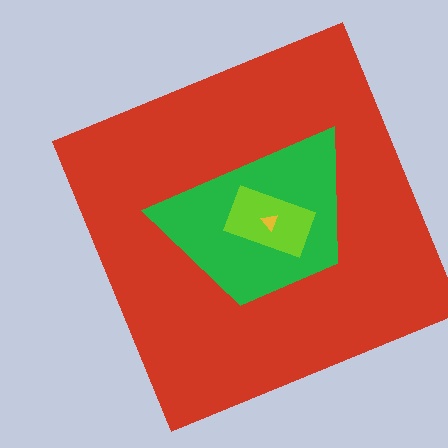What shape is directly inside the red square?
The green trapezoid.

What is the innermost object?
The yellow triangle.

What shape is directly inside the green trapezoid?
The lime rectangle.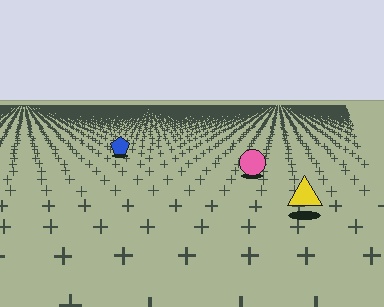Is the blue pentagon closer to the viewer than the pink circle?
No. The pink circle is closer — you can tell from the texture gradient: the ground texture is coarser near it.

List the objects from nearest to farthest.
From nearest to farthest: the yellow triangle, the pink circle, the blue pentagon.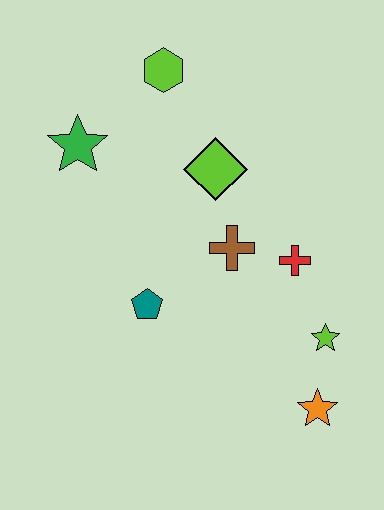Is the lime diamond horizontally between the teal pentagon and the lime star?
Yes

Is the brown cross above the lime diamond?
No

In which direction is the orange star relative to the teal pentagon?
The orange star is to the right of the teal pentagon.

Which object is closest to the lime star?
The orange star is closest to the lime star.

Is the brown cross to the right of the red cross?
No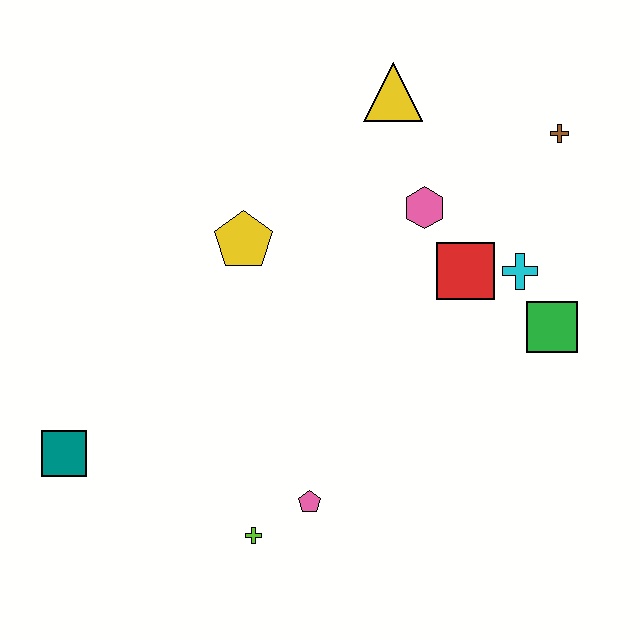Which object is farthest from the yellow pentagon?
The brown cross is farthest from the yellow pentagon.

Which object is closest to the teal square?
The lime cross is closest to the teal square.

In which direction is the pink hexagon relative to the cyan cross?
The pink hexagon is to the left of the cyan cross.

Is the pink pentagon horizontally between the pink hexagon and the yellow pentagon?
Yes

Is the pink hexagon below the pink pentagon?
No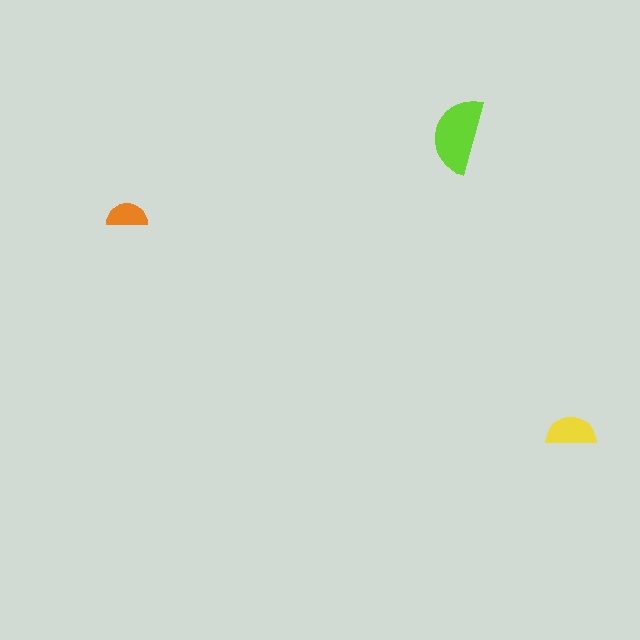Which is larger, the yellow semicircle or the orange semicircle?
The yellow one.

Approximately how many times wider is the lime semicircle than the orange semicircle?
About 2 times wider.